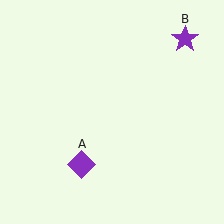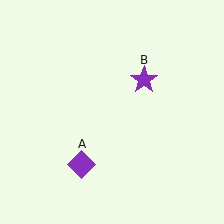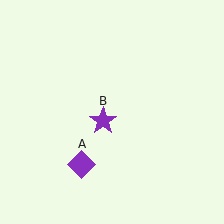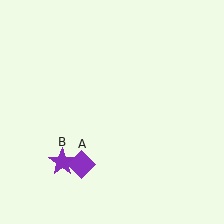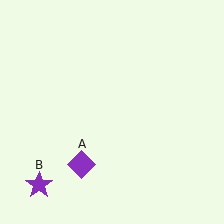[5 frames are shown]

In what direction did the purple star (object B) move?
The purple star (object B) moved down and to the left.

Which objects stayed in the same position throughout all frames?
Purple diamond (object A) remained stationary.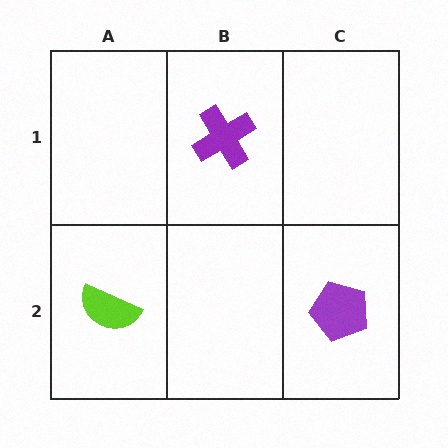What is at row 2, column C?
A purple pentagon.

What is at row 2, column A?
A lime semicircle.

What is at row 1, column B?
A purple cross.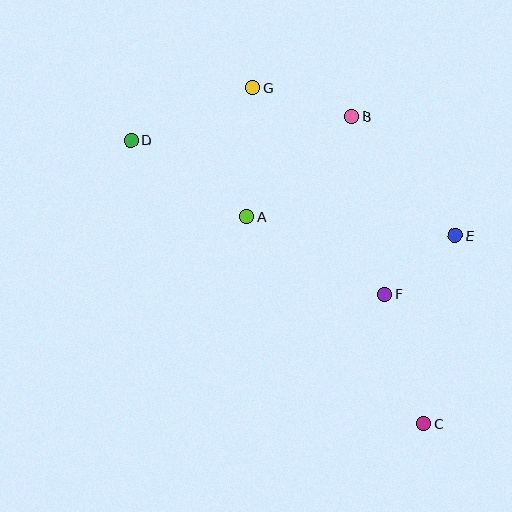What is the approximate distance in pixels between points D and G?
The distance between D and G is approximately 133 pixels.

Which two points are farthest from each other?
Points C and D are farthest from each other.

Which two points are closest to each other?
Points E and F are closest to each other.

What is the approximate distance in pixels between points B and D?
The distance between B and D is approximately 223 pixels.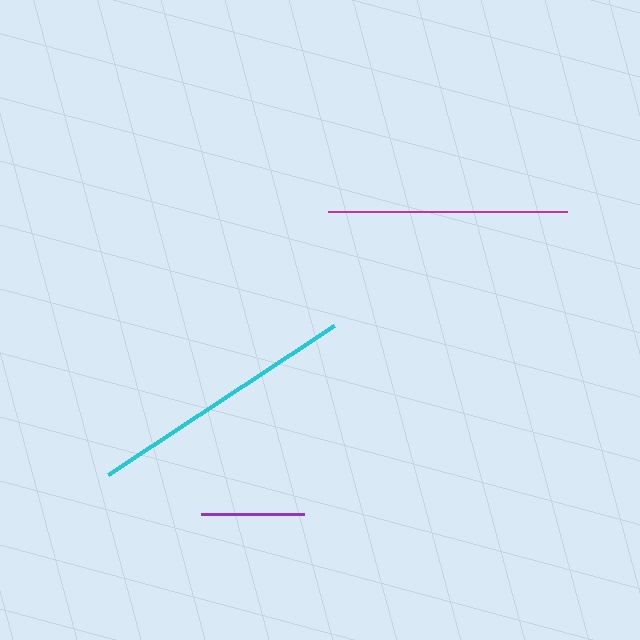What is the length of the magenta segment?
The magenta segment is approximately 239 pixels long.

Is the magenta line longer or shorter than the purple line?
The magenta line is longer than the purple line.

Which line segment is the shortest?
The purple line is the shortest at approximately 103 pixels.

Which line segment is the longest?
The cyan line is the longest at approximately 272 pixels.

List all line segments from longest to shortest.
From longest to shortest: cyan, magenta, purple.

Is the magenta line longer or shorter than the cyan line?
The cyan line is longer than the magenta line.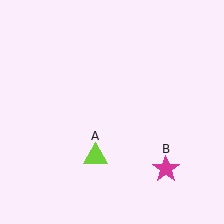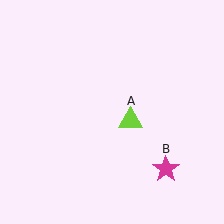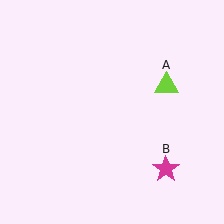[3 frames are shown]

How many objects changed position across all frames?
1 object changed position: lime triangle (object A).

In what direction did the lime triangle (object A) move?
The lime triangle (object A) moved up and to the right.